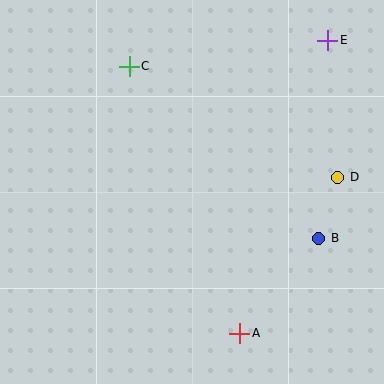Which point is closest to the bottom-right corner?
Point A is closest to the bottom-right corner.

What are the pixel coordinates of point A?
Point A is at (240, 333).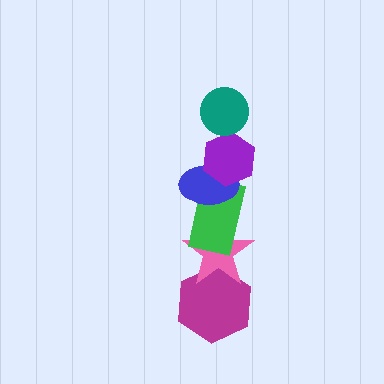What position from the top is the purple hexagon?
The purple hexagon is 2nd from the top.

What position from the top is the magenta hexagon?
The magenta hexagon is 6th from the top.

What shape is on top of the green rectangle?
The blue ellipse is on top of the green rectangle.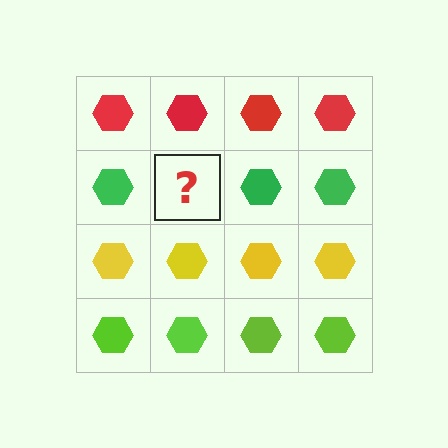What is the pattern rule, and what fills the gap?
The rule is that each row has a consistent color. The gap should be filled with a green hexagon.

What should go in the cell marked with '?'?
The missing cell should contain a green hexagon.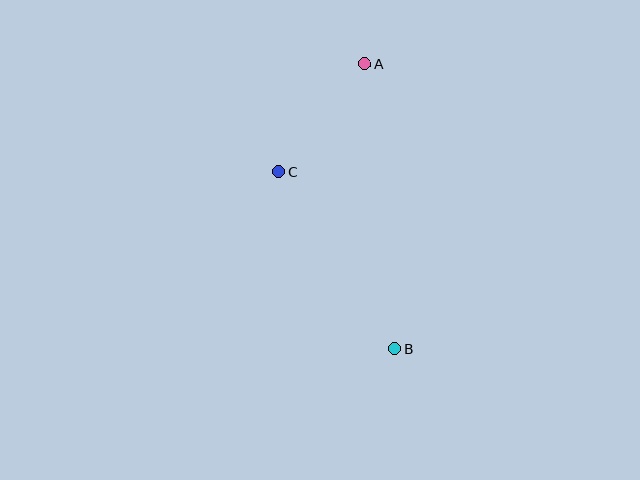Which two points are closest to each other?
Points A and C are closest to each other.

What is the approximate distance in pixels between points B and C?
The distance between B and C is approximately 212 pixels.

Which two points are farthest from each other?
Points A and B are farthest from each other.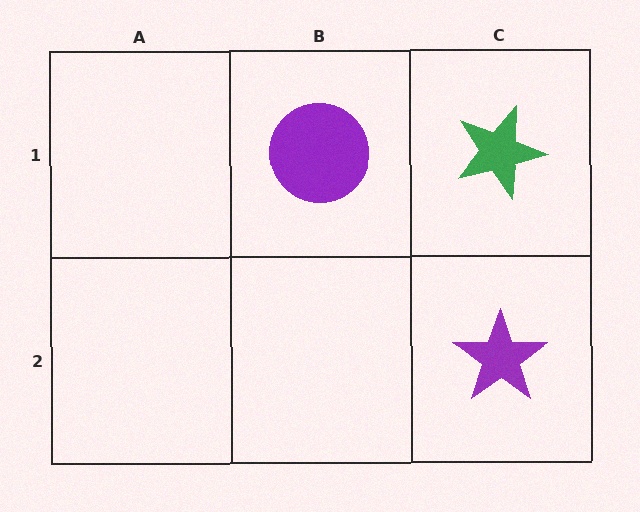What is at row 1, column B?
A purple circle.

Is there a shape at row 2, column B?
No, that cell is empty.